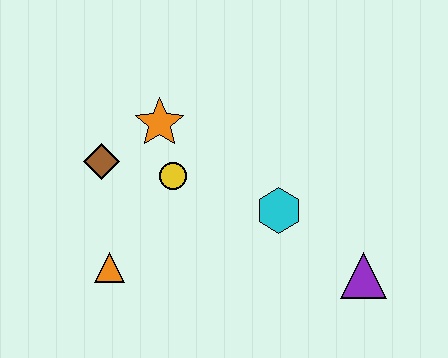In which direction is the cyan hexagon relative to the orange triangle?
The cyan hexagon is to the right of the orange triangle.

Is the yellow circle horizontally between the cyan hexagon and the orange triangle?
Yes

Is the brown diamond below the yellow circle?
No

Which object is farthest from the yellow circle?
The purple triangle is farthest from the yellow circle.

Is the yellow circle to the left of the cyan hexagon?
Yes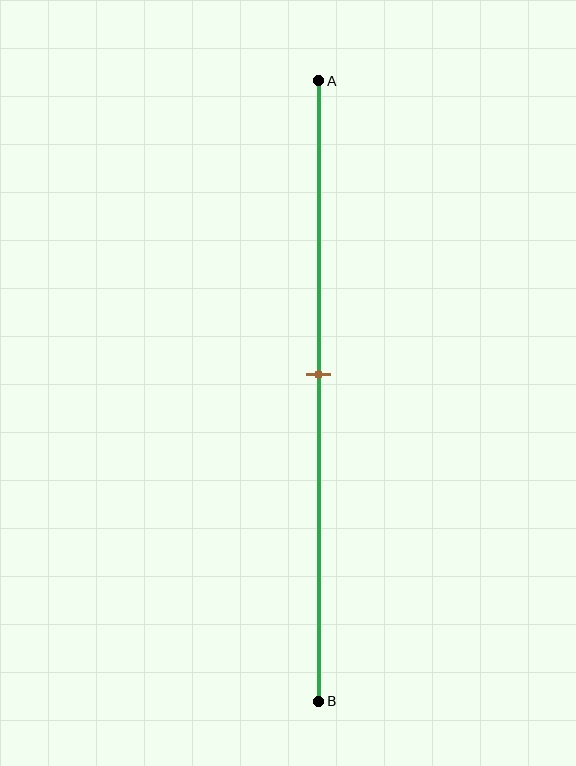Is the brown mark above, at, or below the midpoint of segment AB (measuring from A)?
The brown mark is approximately at the midpoint of segment AB.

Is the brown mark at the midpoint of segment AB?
Yes, the mark is approximately at the midpoint.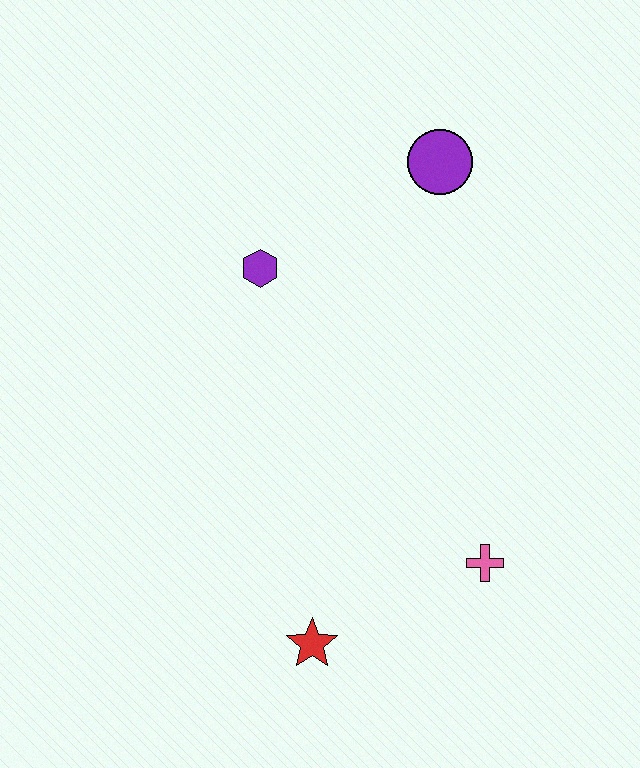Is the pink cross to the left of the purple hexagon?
No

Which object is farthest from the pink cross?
The purple circle is farthest from the pink cross.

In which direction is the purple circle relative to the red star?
The purple circle is above the red star.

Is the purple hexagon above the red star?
Yes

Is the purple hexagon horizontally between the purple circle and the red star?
No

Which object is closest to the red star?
The pink cross is closest to the red star.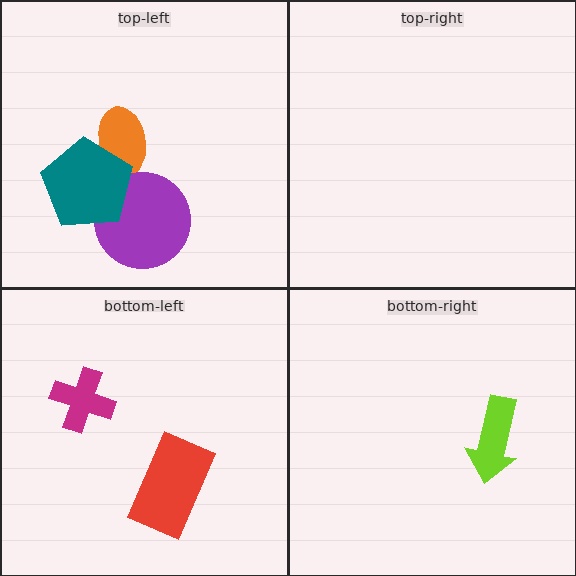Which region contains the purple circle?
The top-left region.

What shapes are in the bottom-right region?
The lime arrow.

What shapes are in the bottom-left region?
The magenta cross, the red rectangle.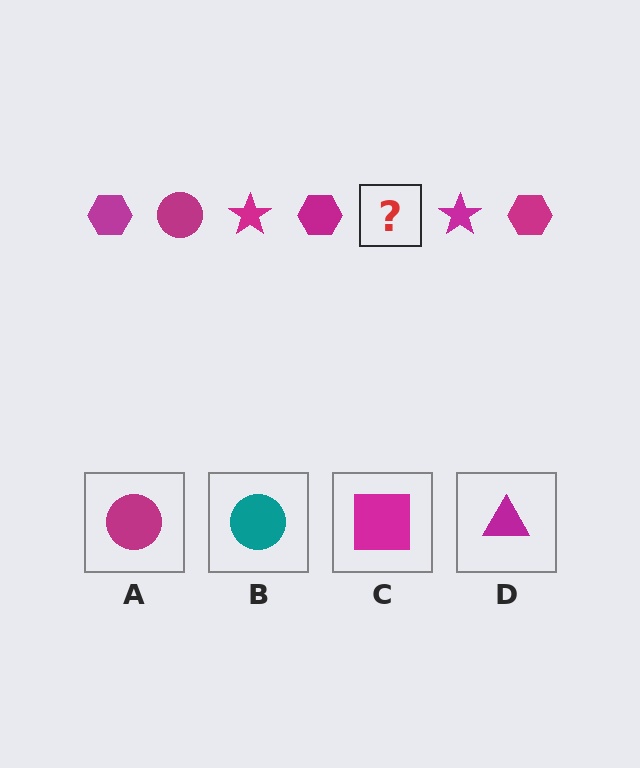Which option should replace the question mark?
Option A.